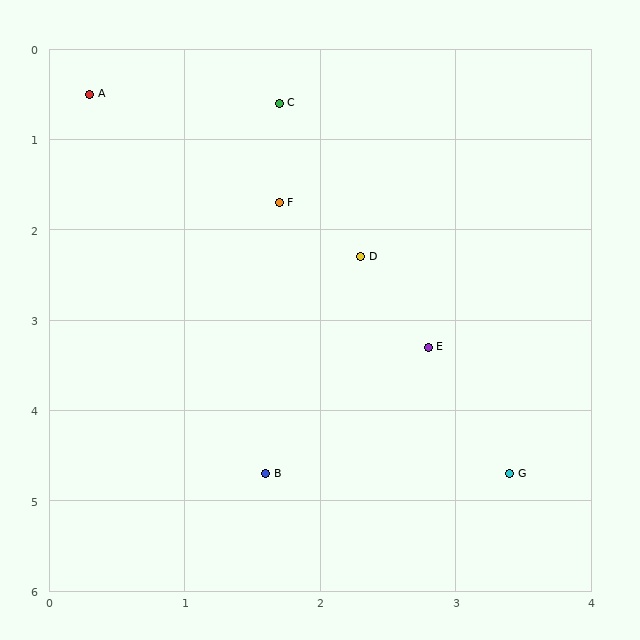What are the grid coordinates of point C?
Point C is at approximately (1.7, 0.6).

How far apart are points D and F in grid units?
Points D and F are about 0.8 grid units apart.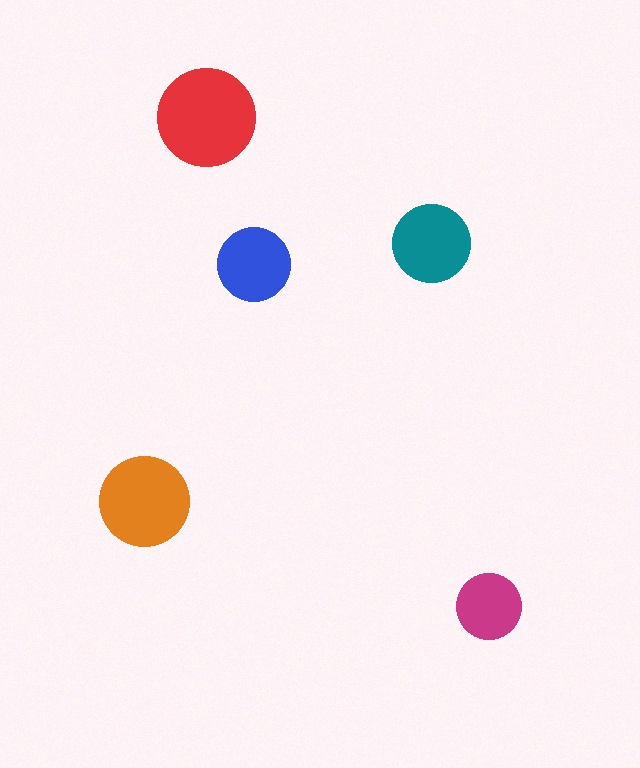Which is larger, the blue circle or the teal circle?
The teal one.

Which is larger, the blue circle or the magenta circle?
The blue one.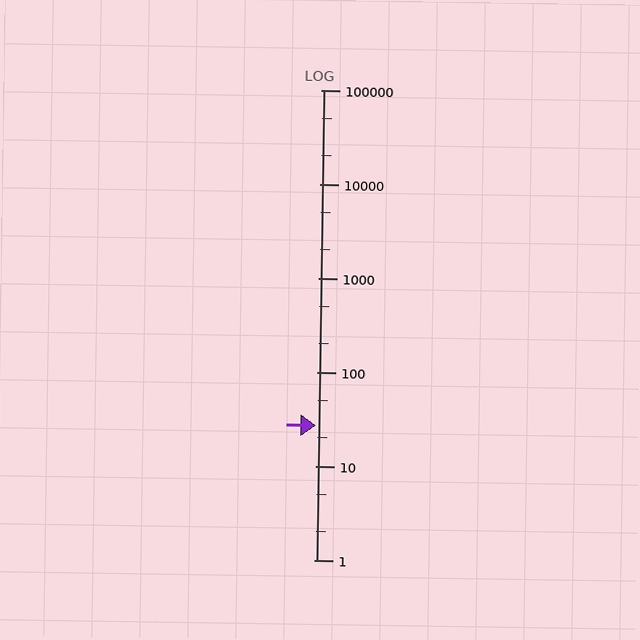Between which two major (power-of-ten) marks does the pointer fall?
The pointer is between 10 and 100.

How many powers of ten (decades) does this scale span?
The scale spans 5 decades, from 1 to 100000.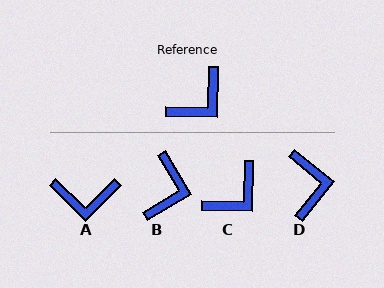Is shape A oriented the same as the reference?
No, it is off by about 43 degrees.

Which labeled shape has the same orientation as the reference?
C.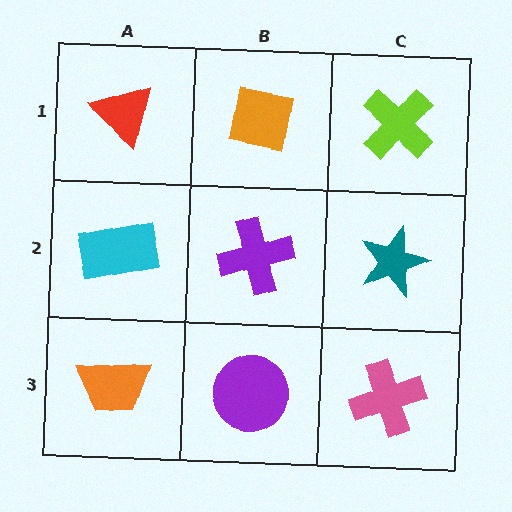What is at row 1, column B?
An orange square.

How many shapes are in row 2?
3 shapes.